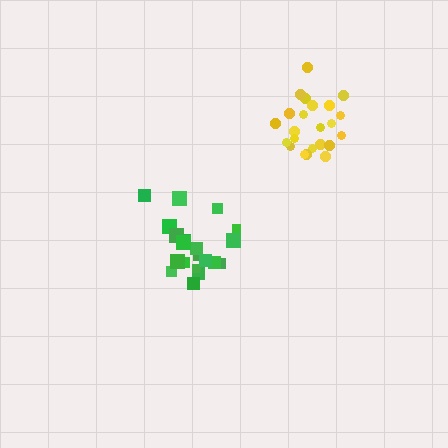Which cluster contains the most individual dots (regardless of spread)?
Yellow (23).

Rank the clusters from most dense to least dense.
yellow, green.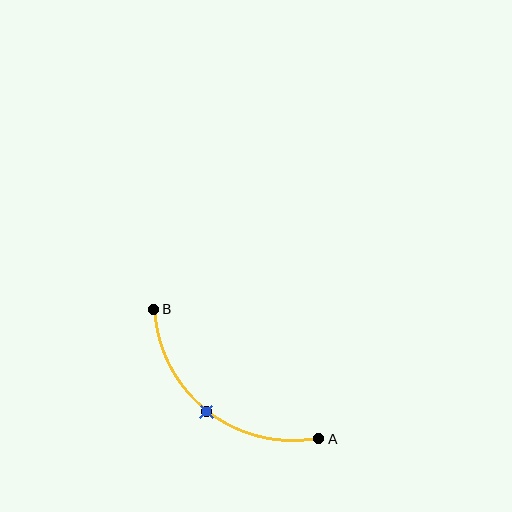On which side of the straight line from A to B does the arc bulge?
The arc bulges below and to the left of the straight line connecting A and B.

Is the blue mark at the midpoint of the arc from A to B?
Yes. The blue mark lies on the arc at equal arc-length from both A and B — it is the arc midpoint.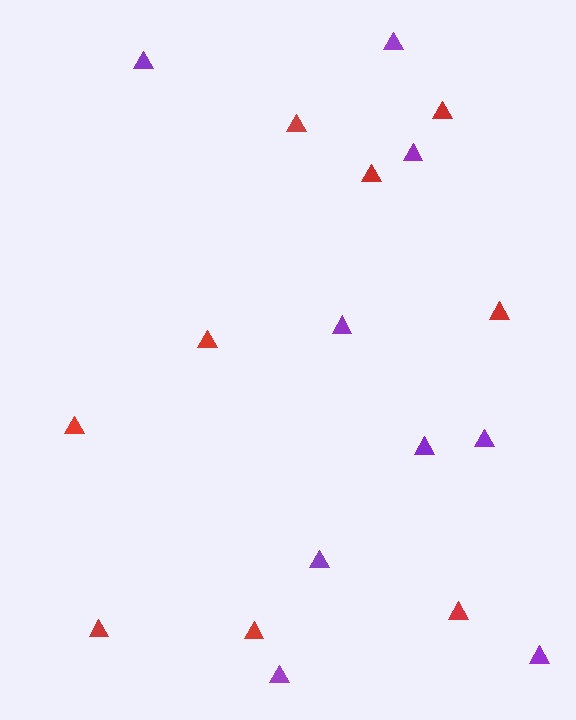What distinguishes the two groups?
There are 2 groups: one group of red triangles (9) and one group of purple triangles (9).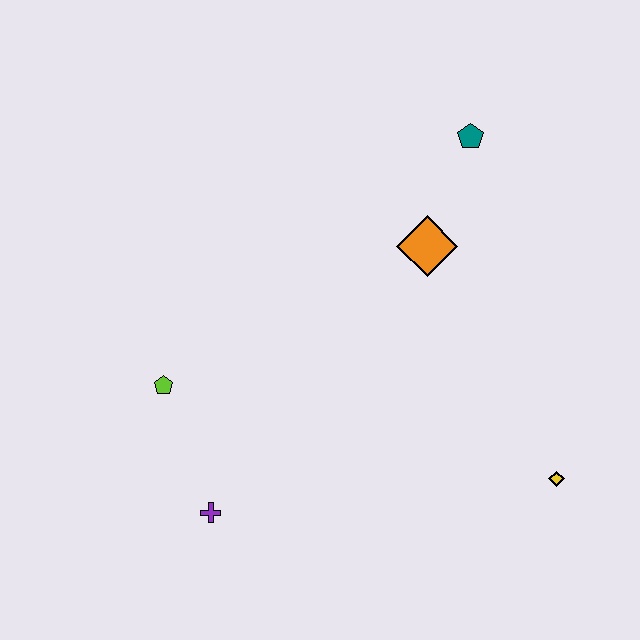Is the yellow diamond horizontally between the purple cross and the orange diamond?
No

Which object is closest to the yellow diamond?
The orange diamond is closest to the yellow diamond.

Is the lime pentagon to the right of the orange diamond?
No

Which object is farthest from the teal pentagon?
The purple cross is farthest from the teal pentagon.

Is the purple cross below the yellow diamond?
Yes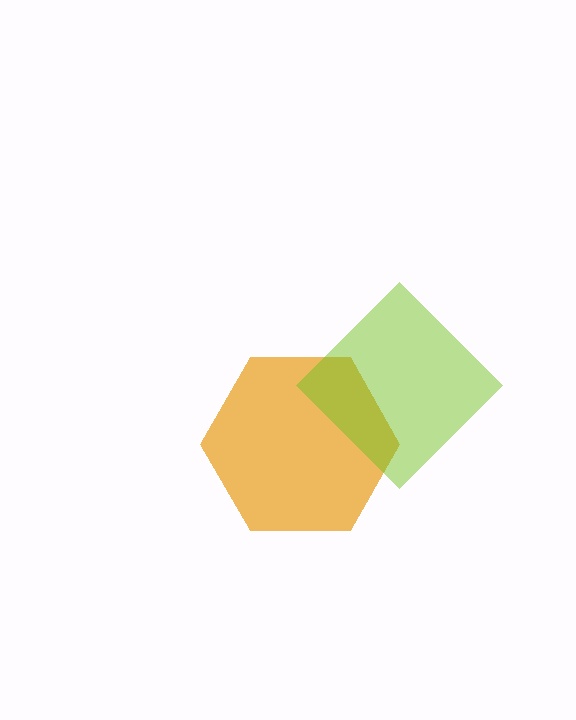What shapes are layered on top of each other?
The layered shapes are: an orange hexagon, a lime diamond.